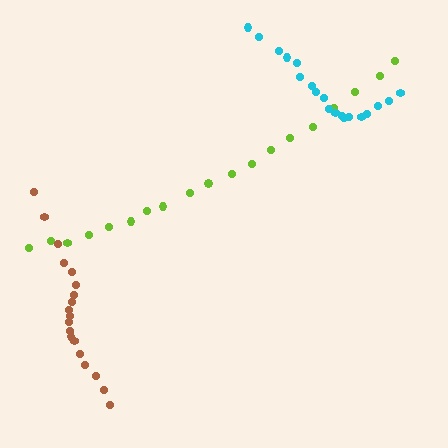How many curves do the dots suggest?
There are 3 distinct paths.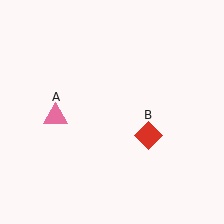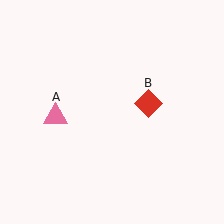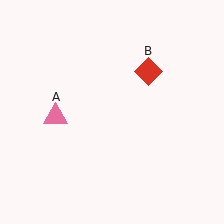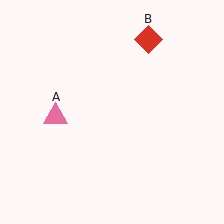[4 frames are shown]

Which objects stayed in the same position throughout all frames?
Pink triangle (object A) remained stationary.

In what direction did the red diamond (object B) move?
The red diamond (object B) moved up.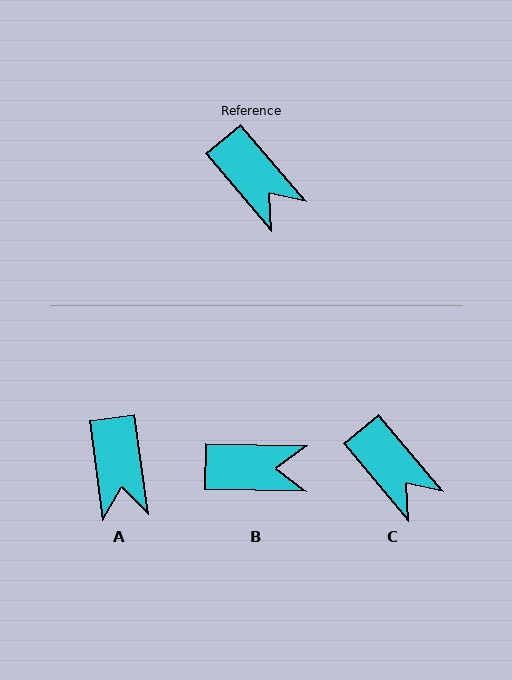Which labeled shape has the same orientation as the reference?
C.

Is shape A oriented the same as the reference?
No, it is off by about 32 degrees.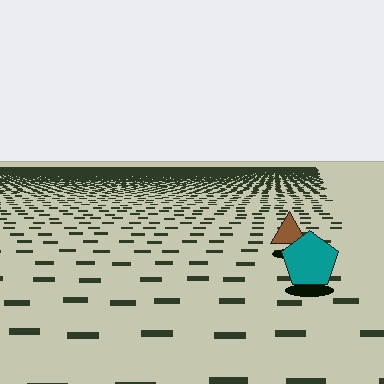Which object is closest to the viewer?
The teal pentagon is closest. The texture marks near it are larger and more spread out.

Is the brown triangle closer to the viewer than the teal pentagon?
No. The teal pentagon is closer — you can tell from the texture gradient: the ground texture is coarser near it.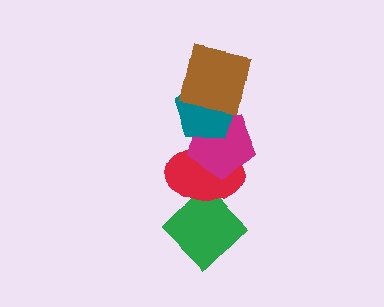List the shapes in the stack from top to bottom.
From top to bottom: the brown square, the teal pentagon, the magenta pentagon, the red ellipse, the green diamond.